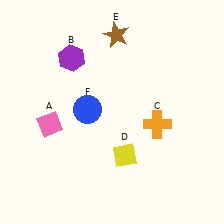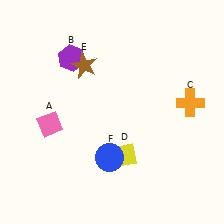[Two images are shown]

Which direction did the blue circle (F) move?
The blue circle (F) moved down.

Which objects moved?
The objects that moved are: the orange cross (C), the brown star (E), the blue circle (F).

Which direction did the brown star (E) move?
The brown star (E) moved left.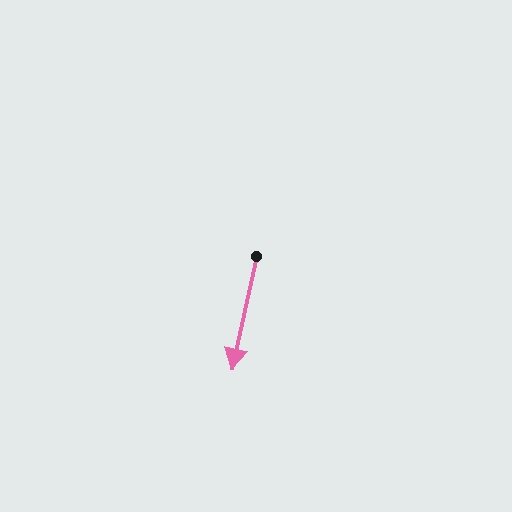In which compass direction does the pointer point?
South.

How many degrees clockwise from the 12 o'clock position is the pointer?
Approximately 192 degrees.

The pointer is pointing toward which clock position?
Roughly 6 o'clock.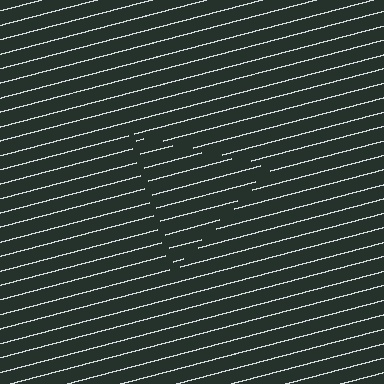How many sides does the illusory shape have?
3 sides — the line-ends trace a triangle.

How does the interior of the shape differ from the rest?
The interior of the shape contains the same grating, shifted by half a period — the contour is defined by the phase discontinuity where line-ends from the inner and outer gratings abut.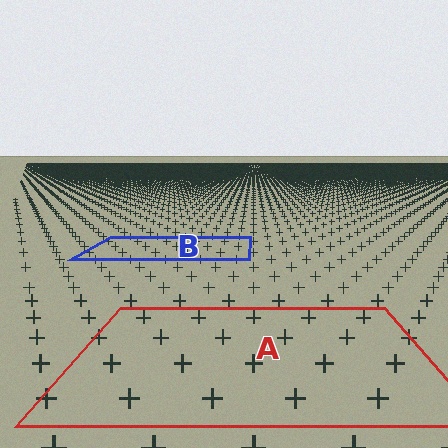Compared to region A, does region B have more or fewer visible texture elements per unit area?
Region B has more texture elements per unit area — they are packed more densely because it is farther away.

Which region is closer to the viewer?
Region A is closer. The texture elements there are larger and more spread out.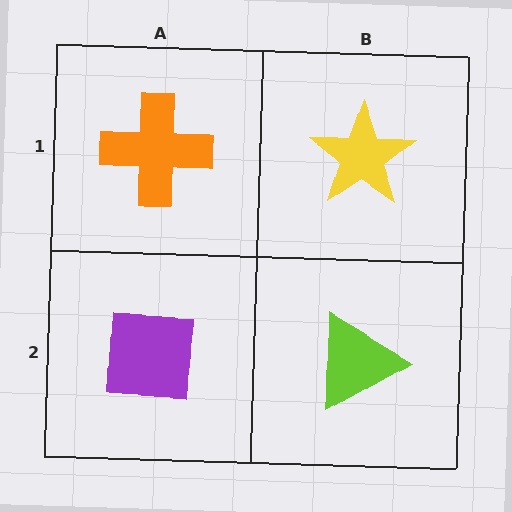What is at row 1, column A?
An orange cross.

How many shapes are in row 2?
2 shapes.